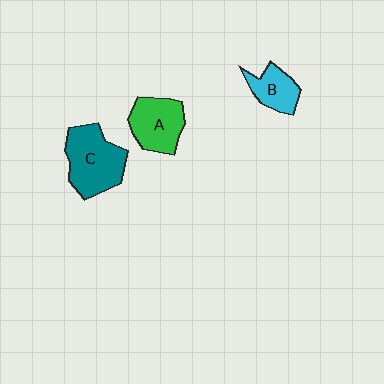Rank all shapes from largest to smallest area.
From largest to smallest: C (teal), A (green), B (cyan).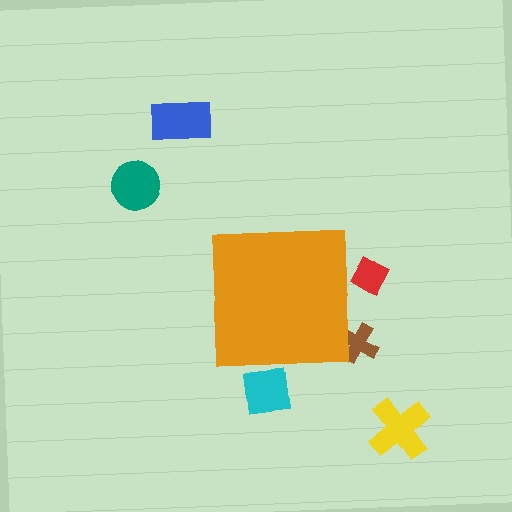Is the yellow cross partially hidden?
No, the yellow cross is fully visible.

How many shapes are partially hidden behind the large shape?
3 shapes are partially hidden.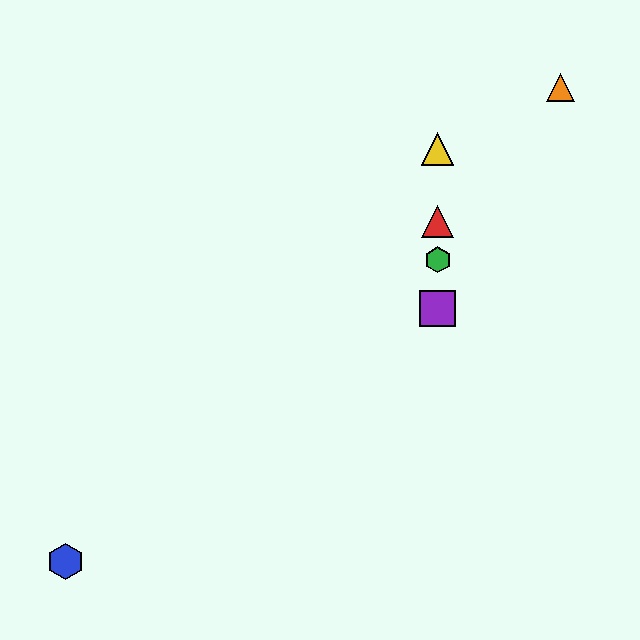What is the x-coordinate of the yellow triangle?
The yellow triangle is at x≈438.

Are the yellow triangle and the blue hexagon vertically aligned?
No, the yellow triangle is at x≈438 and the blue hexagon is at x≈66.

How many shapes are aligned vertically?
4 shapes (the red triangle, the green hexagon, the yellow triangle, the purple square) are aligned vertically.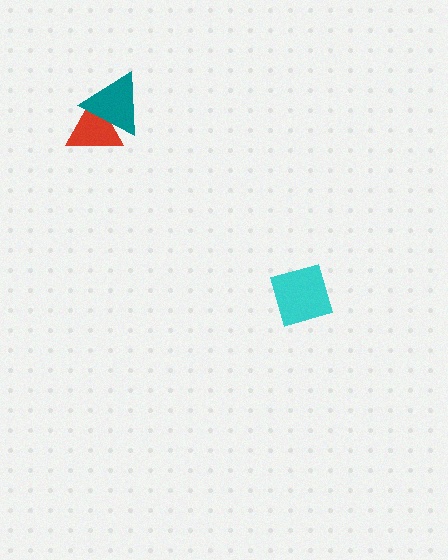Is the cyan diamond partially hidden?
No, no other shape covers it.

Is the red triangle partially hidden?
Yes, it is partially covered by another shape.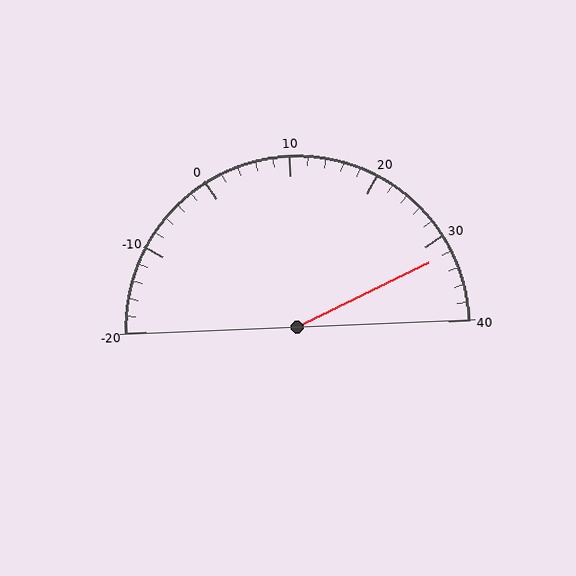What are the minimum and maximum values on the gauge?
The gauge ranges from -20 to 40.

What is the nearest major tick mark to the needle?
The nearest major tick mark is 30.